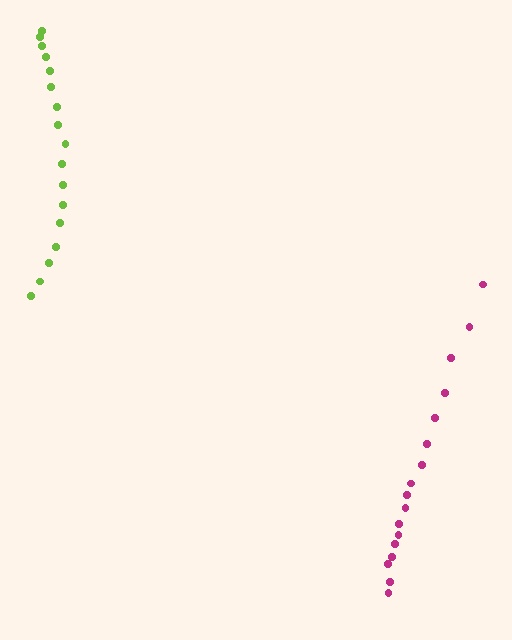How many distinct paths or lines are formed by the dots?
There are 2 distinct paths.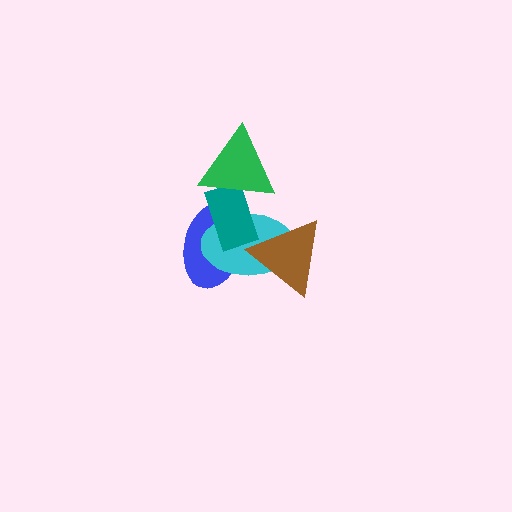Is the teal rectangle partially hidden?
Yes, it is partially covered by another shape.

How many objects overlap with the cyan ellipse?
4 objects overlap with the cyan ellipse.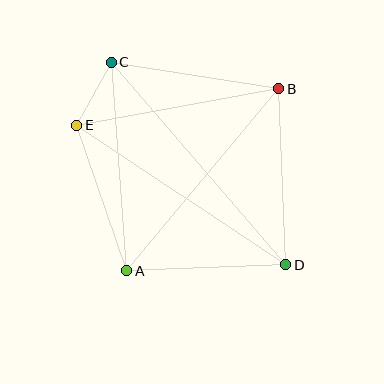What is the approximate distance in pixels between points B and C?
The distance between B and C is approximately 170 pixels.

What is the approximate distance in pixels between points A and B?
The distance between A and B is approximately 237 pixels.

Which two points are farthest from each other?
Points C and D are farthest from each other.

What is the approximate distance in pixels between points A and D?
The distance between A and D is approximately 159 pixels.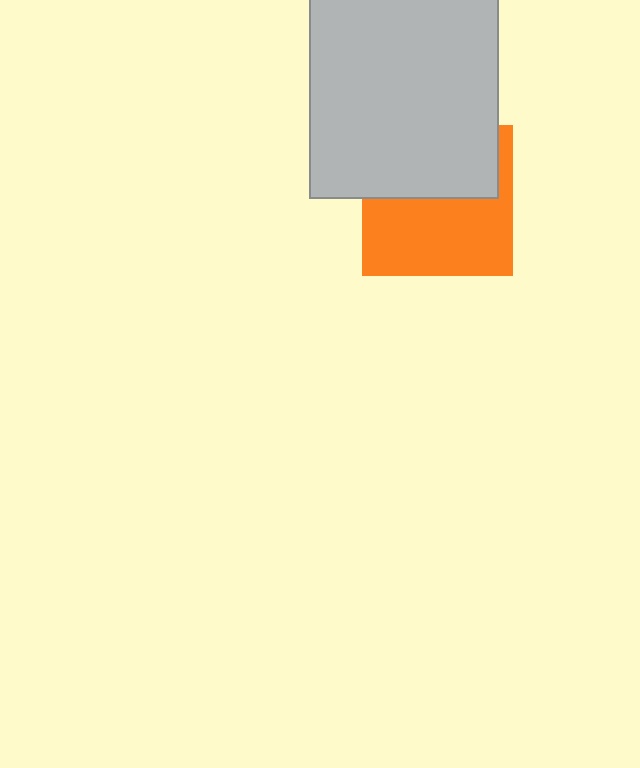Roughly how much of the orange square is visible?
About half of it is visible (roughly 55%).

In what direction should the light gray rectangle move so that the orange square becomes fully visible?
The light gray rectangle should move up. That is the shortest direction to clear the overlap and leave the orange square fully visible.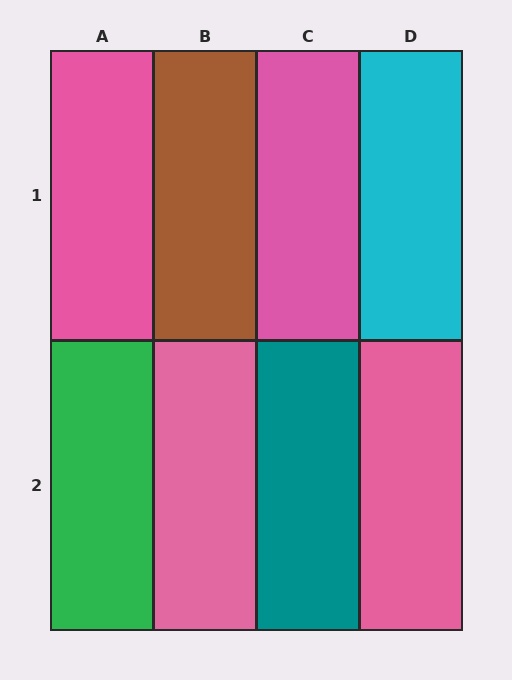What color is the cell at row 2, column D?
Pink.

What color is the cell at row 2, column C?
Teal.